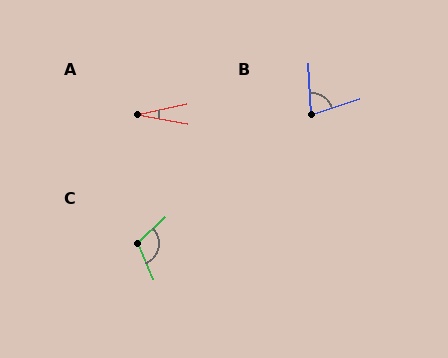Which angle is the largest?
C, at approximately 111 degrees.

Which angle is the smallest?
A, at approximately 23 degrees.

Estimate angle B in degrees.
Approximately 75 degrees.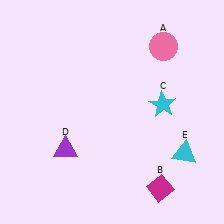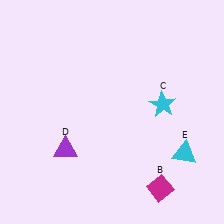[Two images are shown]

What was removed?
The pink circle (A) was removed in Image 2.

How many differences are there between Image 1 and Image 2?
There is 1 difference between the two images.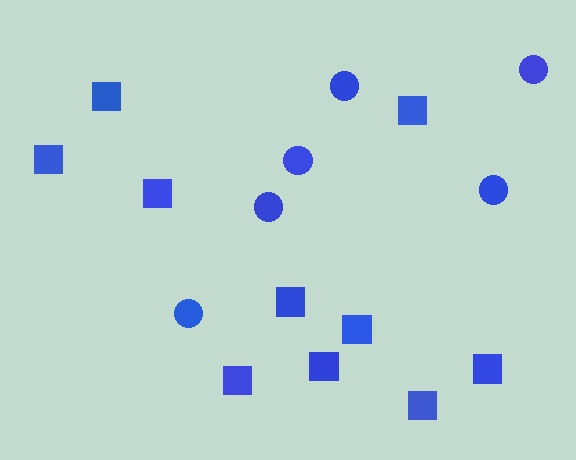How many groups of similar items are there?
There are 2 groups: one group of circles (6) and one group of squares (10).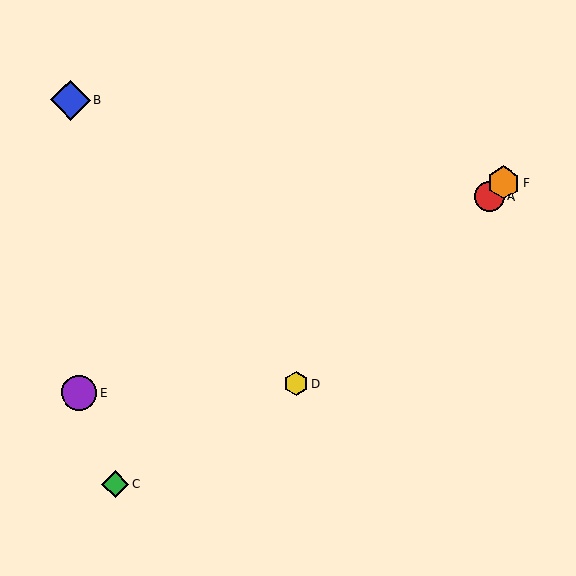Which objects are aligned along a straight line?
Objects A, D, F are aligned along a straight line.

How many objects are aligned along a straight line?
3 objects (A, D, F) are aligned along a straight line.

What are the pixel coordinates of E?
Object E is at (79, 393).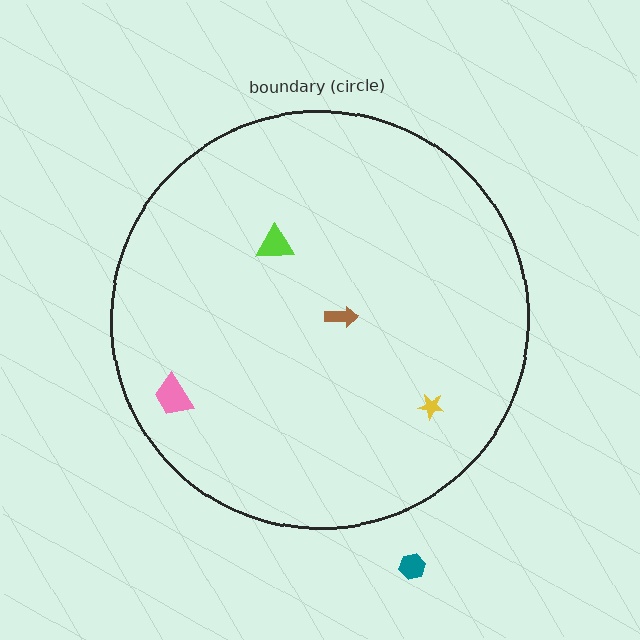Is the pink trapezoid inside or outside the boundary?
Inside.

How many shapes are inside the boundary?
4 inside, 1 outside.